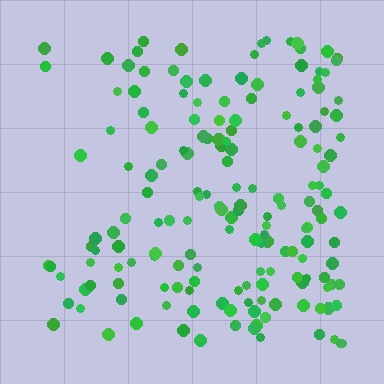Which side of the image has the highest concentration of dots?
The right.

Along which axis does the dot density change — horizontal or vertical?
Horizontal.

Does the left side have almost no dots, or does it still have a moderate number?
Still a moderate number, just noticeably fewer than the right.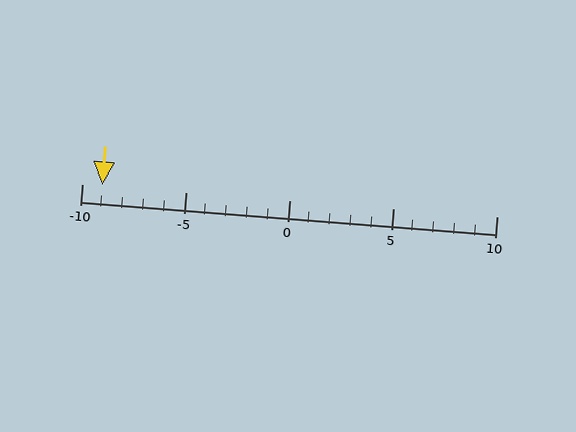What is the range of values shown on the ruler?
The ruler shows values from -10 to 10.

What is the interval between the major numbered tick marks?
The major tick marks are spaced 5 units apart.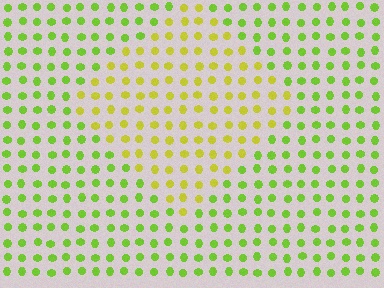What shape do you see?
I see a diamond.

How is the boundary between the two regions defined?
The boundary is defined purely by a slight shift in hue (about 33 degrees). Spacing, size, and orientation are identical on both sides.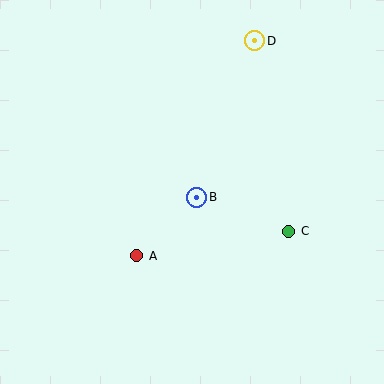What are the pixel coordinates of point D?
Point D is at (255, 41).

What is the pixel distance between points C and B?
The distance between C and B is 98 pixels.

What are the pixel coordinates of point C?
Point C is at (289, 231).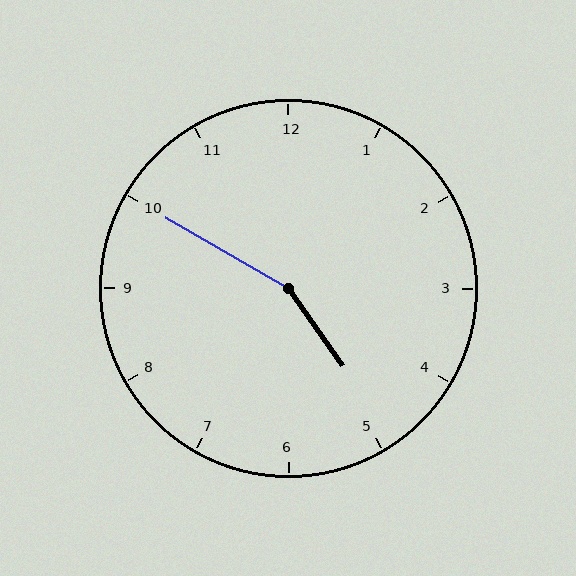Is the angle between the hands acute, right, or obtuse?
It is obtuse.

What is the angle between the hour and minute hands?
Approximately 155 degrees.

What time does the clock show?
4:50.